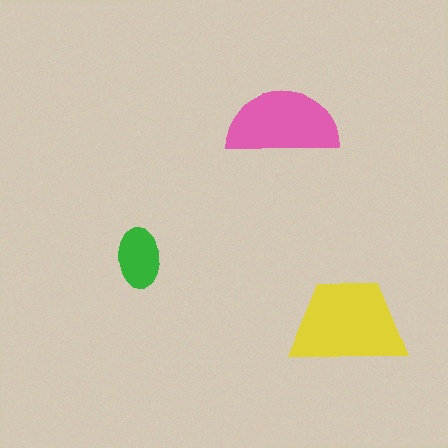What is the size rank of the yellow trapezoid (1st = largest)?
1st.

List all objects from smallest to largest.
The green ellipse, the pink semicircle, the yellow trapezoid.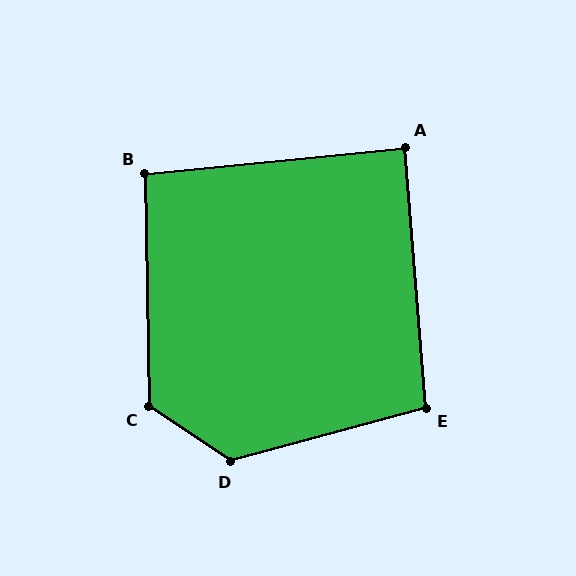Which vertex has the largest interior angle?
D, at approximately 131 degrees.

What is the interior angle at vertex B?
Approximately 95 degrees (approximately right).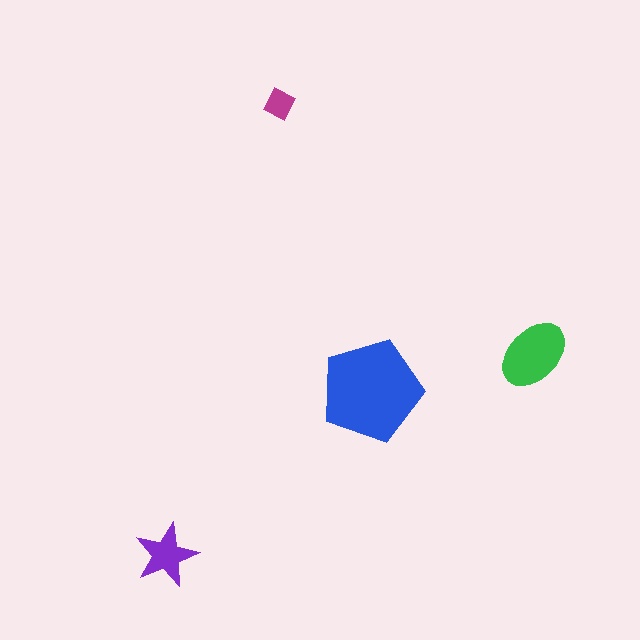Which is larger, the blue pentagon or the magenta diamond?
The blue pentagon.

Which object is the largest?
The blue pentagon.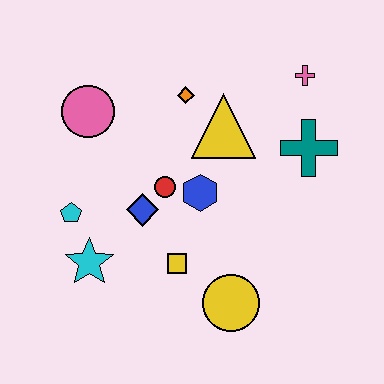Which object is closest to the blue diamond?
The red circle is closest to the blue diamond.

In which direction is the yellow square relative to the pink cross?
The yellow square is below the pink cross.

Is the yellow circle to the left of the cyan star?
No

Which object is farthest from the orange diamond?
The yellow circle is farthest from the orange diamond.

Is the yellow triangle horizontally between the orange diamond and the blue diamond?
No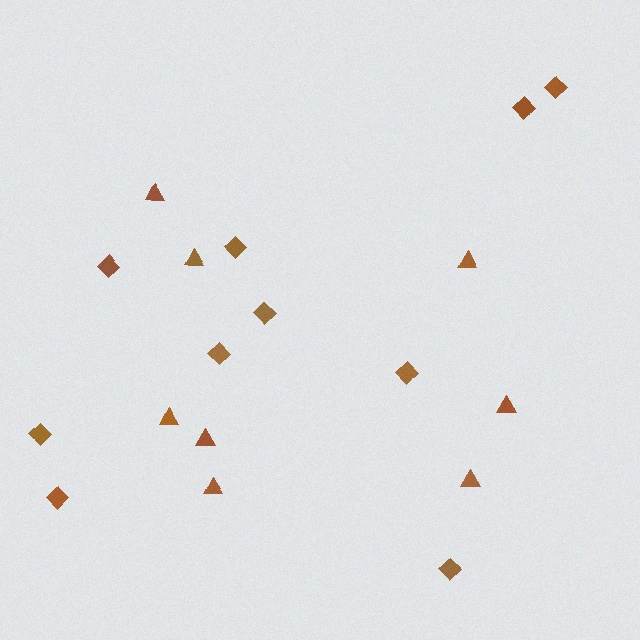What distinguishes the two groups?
There are 2 groups: one group of triangles (8) and one group of diamonds (10).